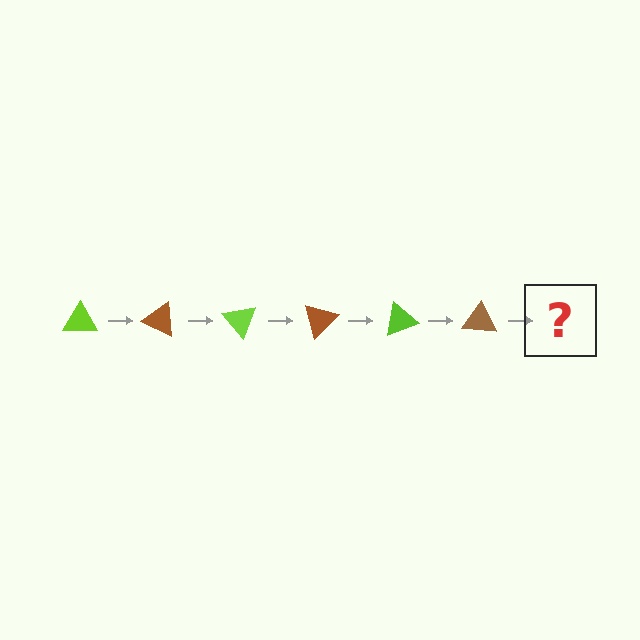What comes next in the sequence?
The next element should be a lime triangle, rotated 150 degrees from the start.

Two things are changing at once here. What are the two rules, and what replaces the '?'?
The two rules are that it rotates 25 degrees each step and the color cycles through lime and brown. The '?' should be a lime triangle, rotated 150 degrees from the start.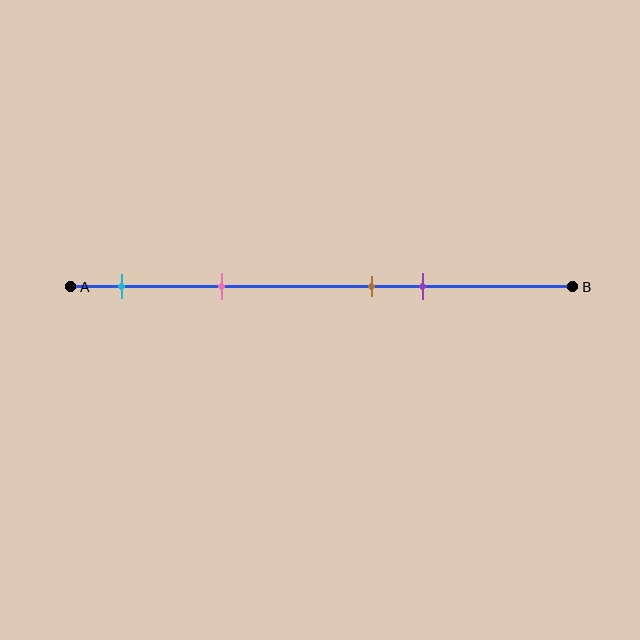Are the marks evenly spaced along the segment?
No, the marks are not evenly spaced.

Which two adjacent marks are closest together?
The brown and purple marks are the closest adjacent pair.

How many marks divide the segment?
There are 4 marks dividing the segment.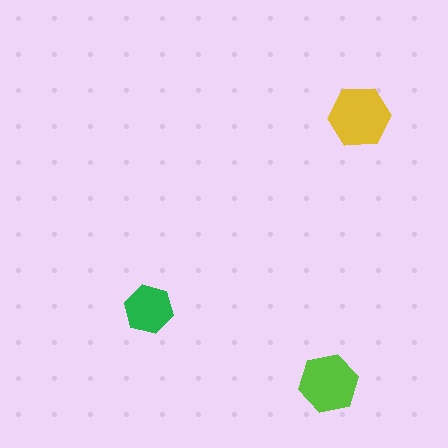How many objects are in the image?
There are 3 objects in the image.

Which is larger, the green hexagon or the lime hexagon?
The lime one.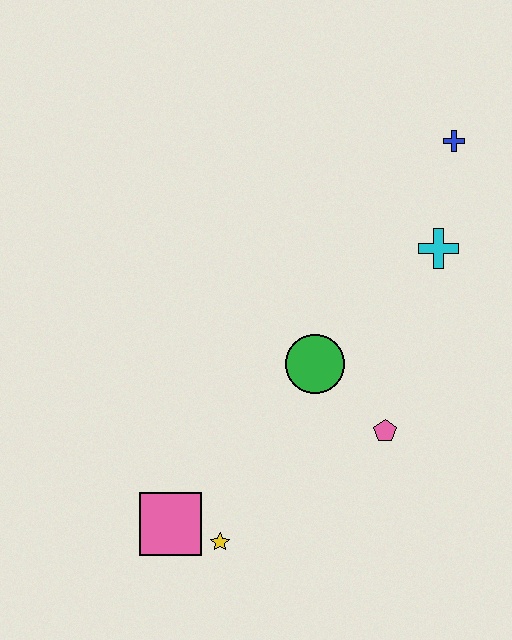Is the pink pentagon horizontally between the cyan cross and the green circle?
Yes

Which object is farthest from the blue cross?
The pink square is farthest from the blue cross.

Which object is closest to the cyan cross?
The blue cross is closest to the cyan cross.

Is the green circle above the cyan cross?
No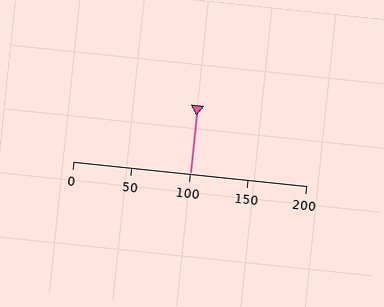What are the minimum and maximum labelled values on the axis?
The axis runs from 0 to 200.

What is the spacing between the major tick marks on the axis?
The major ticks are spaced 50 apart.